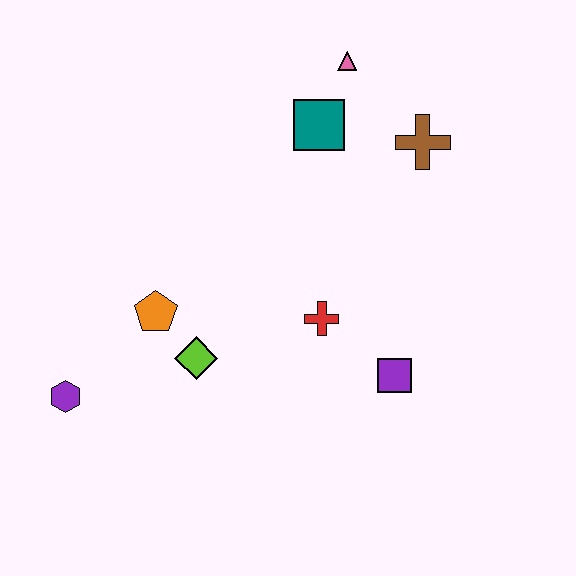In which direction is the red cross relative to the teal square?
The red cross is below the teal square.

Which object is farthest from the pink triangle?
The purple hexagon is farthest from the pink triangle.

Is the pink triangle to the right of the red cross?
Yes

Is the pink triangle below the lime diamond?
No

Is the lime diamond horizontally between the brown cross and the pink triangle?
No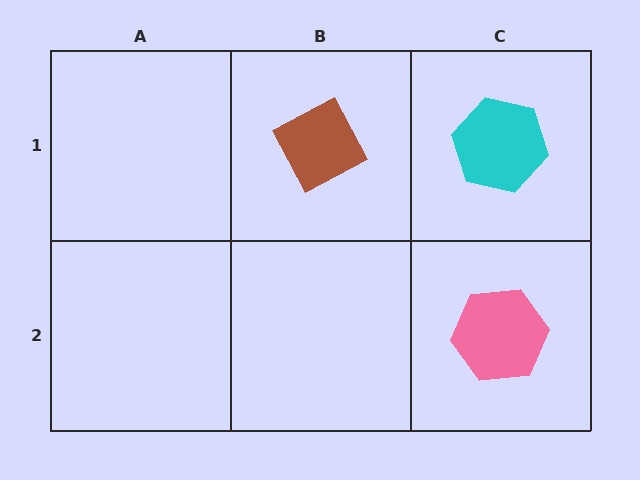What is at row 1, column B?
A brown diamond.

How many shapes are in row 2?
1 shape.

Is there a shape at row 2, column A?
No, that cell is empty.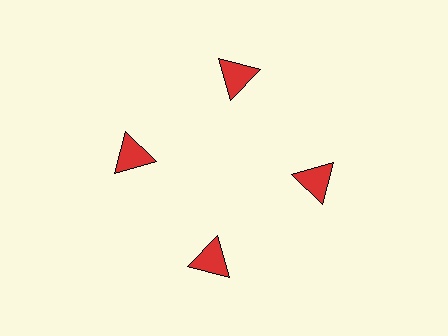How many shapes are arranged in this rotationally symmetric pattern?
There are 4 shapes, arranged in 4 groups of 1.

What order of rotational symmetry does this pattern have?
This pattern has 4-fold rotational symmetry.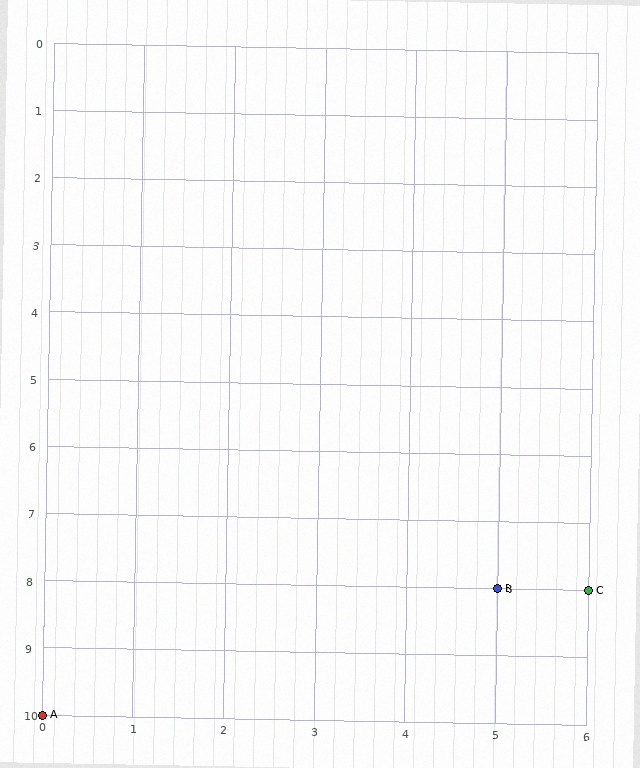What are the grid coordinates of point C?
Point C is at grid coordinates (6, 8).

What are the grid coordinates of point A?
Point A is at grid coordinates (0, 10).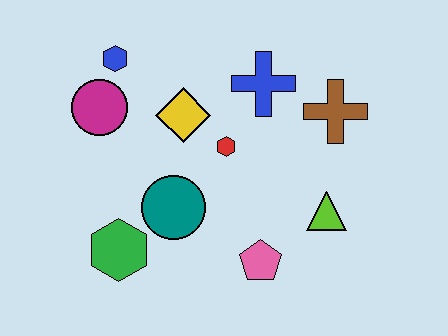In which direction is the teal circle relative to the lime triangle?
The teal circle is to the left of the lime triangle.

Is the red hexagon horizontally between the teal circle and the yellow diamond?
No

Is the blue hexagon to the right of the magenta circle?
Yes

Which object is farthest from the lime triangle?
The blue hexagon is farthest from the lime triangle.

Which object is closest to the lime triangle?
The pink pentagon is closest to the lime triangle.